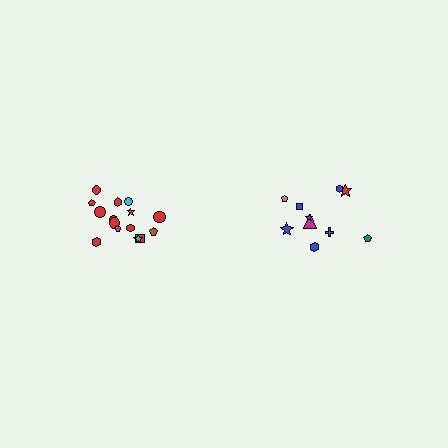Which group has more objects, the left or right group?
The left group.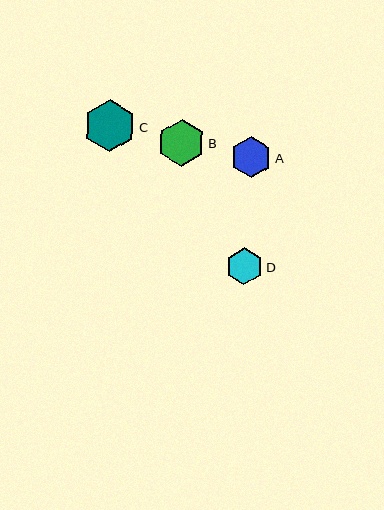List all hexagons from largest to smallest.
From largest to smallest: C, B, A, D.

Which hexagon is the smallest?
Hexagon D is the smallest with a size of approximately 37 pixels.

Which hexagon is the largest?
Hexagon C is the largest with a size of approximately 52 pixels.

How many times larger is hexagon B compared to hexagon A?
Hexagon B is approximately 1.2 times the size of hexagon A.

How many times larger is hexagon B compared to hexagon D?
Hexagon B is approximately 1.3 times the size of hexagon D.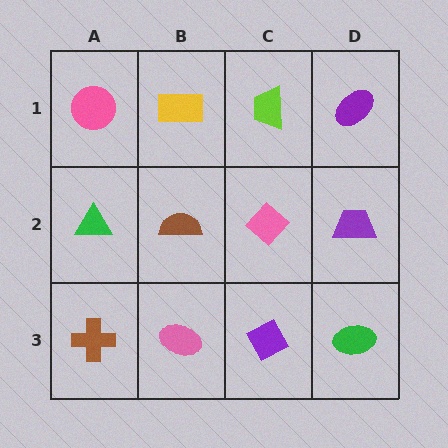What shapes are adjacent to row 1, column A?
A green triangle (row 2, column A), a yellow rectangle (row 1, column B).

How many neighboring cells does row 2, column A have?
3.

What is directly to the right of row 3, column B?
A purple diamond.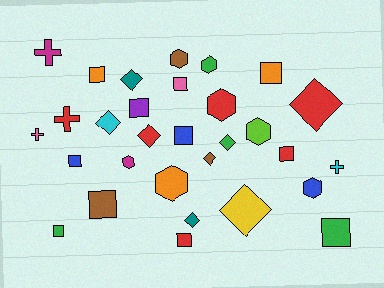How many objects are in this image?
There are 30 objects.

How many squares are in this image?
There are 11 squares.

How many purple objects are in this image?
There is 1 purple object.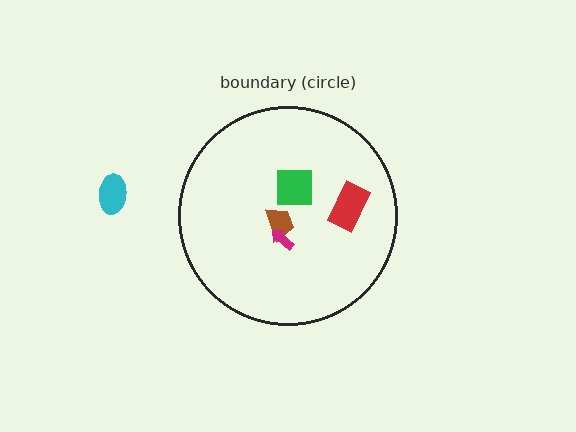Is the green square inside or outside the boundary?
Inside.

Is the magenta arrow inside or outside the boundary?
Inside.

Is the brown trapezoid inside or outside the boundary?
Inside.